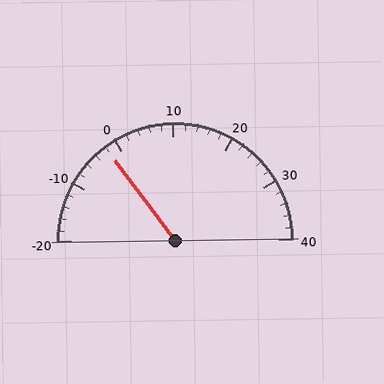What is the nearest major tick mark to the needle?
The nearest major tick mark is 0.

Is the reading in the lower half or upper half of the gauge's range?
The reading is in the lower half of the range (-20 to 40).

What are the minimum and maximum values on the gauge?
The gauge ranges from -20 to 40.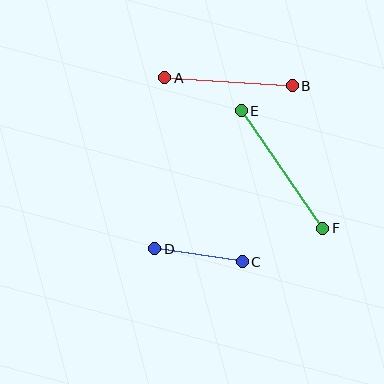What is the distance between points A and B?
The distance is approximately 127 pixels.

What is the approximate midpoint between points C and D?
The midpoint is at approximately (198, 255) pixels.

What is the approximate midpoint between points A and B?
The midpoint is at approximately (228, 82) pixels.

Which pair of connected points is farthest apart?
Points E and F are farthest apart.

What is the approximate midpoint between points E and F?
The midpoint is at approximately (282, 170) pixels.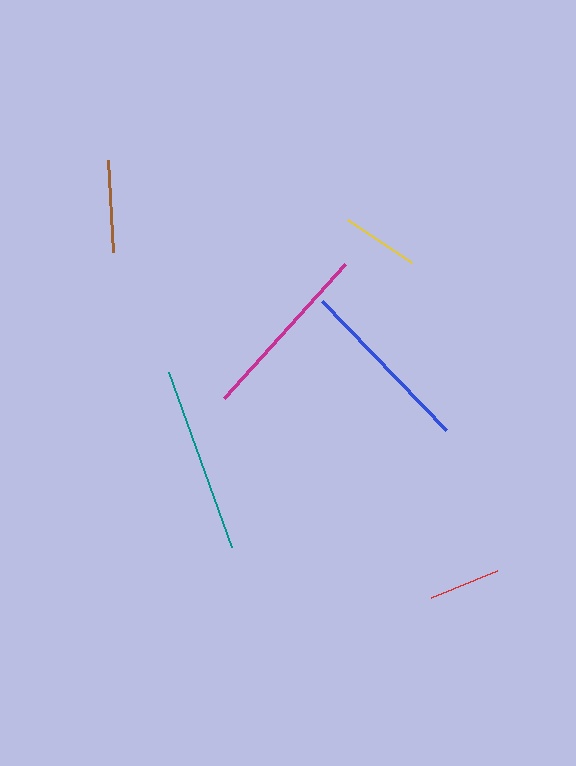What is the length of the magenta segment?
The magenta segment is approximately 180 pixels long.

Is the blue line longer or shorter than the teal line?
The teal line is longer than the blue line.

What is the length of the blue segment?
The blue segment is approximately 179 pixels long.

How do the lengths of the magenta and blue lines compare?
The magenta and blue lines are approximately the same length.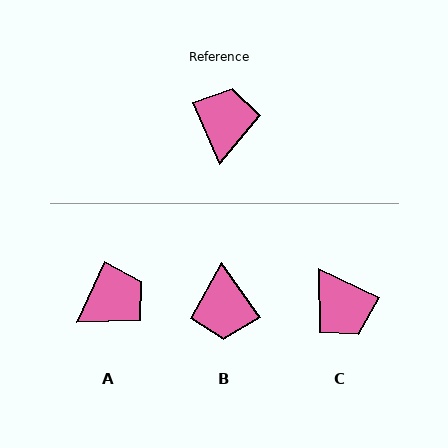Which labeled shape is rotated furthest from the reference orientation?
B, about 168 degrees away.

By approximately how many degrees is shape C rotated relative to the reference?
Approximately 138 degrees clockwise.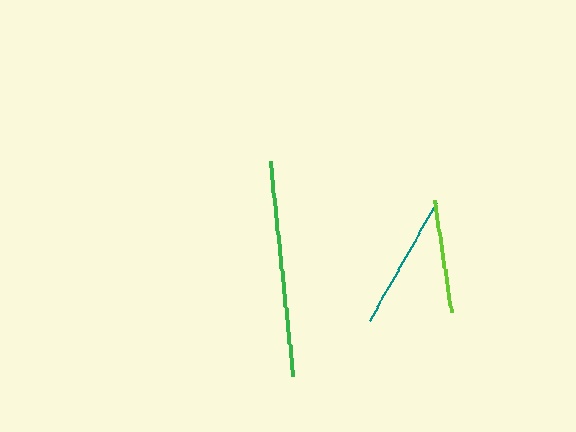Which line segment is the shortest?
The lime line is the shortest at approximately 113 pixels.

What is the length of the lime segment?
The lime segment is approximately 113 pixels long.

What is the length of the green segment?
The green segment is approximately 215 pixels long.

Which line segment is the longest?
The green line is the longest at approximately 215 pixels.